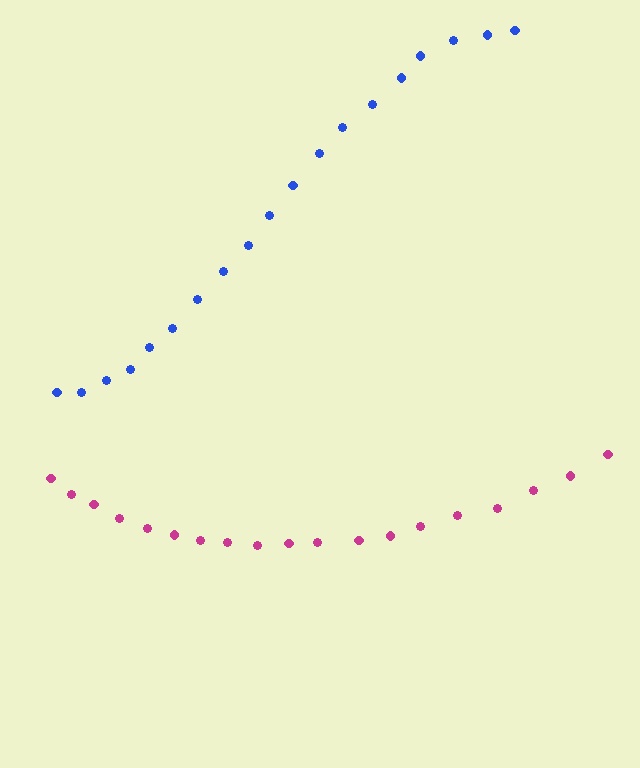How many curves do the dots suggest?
There are 2 distinct paths.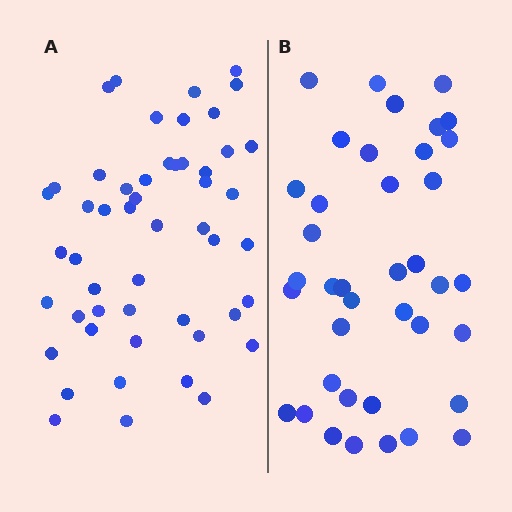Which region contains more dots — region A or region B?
Region A (the left region) has more dots.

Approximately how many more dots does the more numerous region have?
Region A has roughly 12 or so more dots than region B.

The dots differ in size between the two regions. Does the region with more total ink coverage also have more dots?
No. Region B has more total ink coverage because its dots are larger, but region A actually contains more individual dots. Total area can be misleading — the number of items is what matters here.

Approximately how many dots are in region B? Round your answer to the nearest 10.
About 40 dots. (The exact count is 39, which rounds to 40.)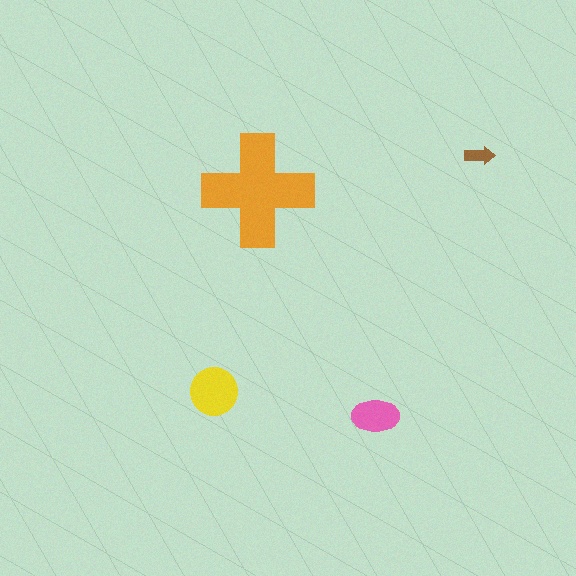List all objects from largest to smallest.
The orange cross, the yellow circle, the pink ellipse, the brown arrow.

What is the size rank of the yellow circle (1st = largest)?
2nd.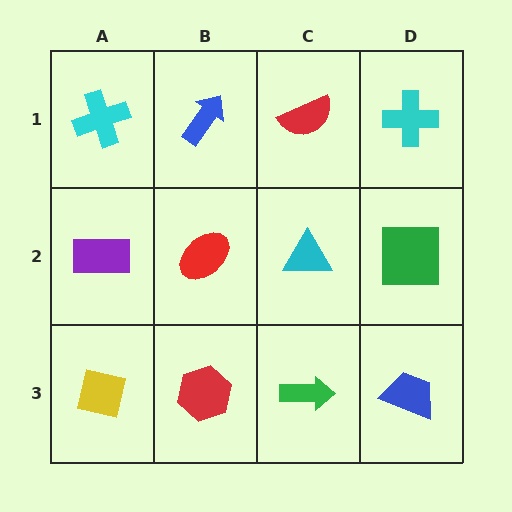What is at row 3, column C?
A green arrow.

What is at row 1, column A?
A cyan cross.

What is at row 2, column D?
A green square.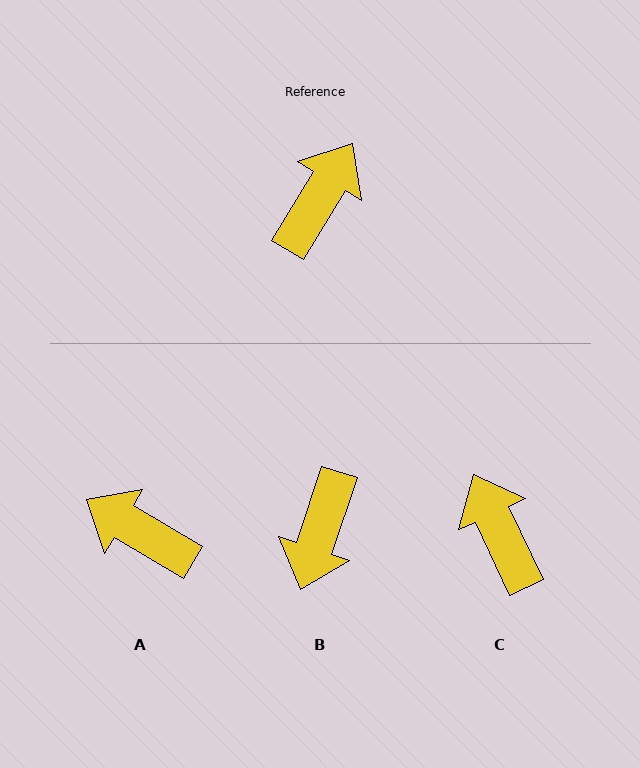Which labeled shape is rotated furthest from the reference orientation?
B, about 167 degrees away.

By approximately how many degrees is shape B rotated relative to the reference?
Approximately 167 degrees clockwise.